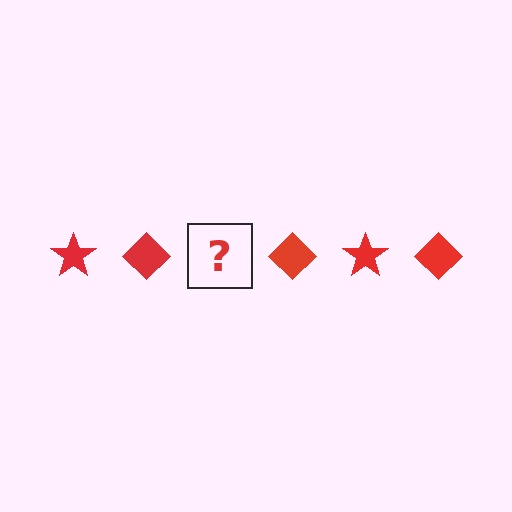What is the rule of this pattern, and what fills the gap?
The rule is that the pattern cycles through star, diamond shapes in red. The gap should be filled with a red star.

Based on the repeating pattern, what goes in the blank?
The blank should be a red star.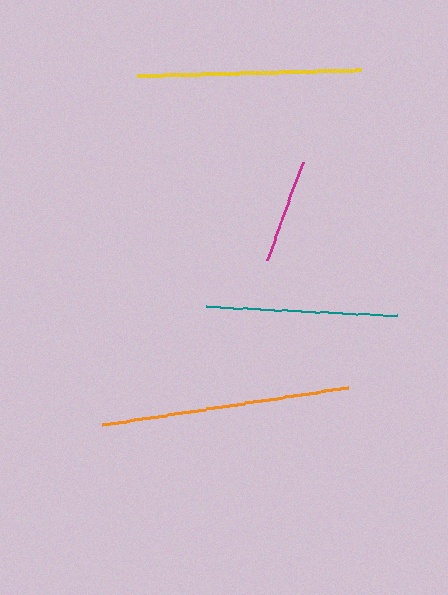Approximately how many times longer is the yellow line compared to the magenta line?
The yellow line is approximately 2.1 times the length of the magenta line.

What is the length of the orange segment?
The orange segment is approximately 249 pixels long.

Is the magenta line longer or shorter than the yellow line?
The yellow line is longer than the magenta line.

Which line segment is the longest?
The orange line is the longest at approximately 249 pixels.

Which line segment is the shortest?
The magenta line is the shortest at approximately 104 pixels.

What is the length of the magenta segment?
The magenta segment is approximately 104 pixels long.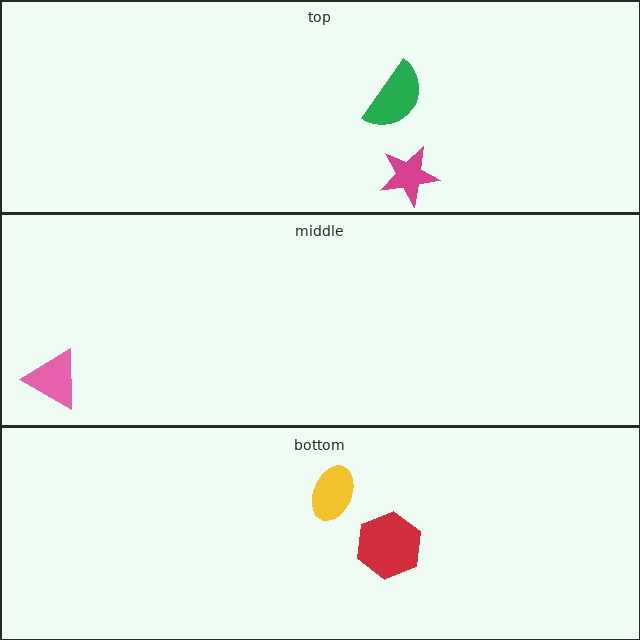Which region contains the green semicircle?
The top region.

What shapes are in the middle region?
The pink triangle.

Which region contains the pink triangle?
The middle region.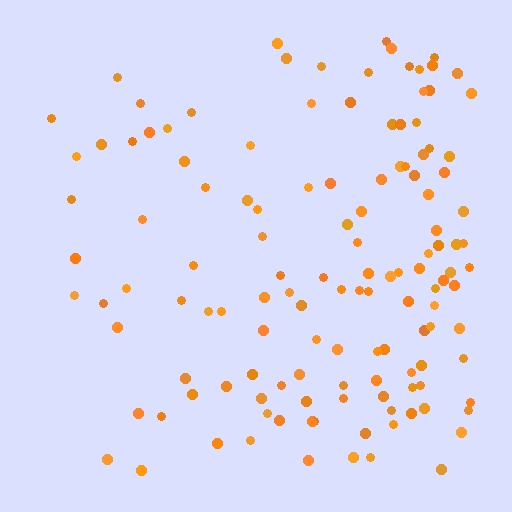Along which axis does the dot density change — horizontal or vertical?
Horizontal.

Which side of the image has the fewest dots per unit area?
The left.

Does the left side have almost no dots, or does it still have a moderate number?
Still a moderate number, just noticeably fewer than the right.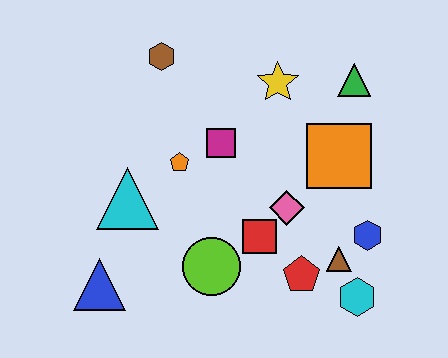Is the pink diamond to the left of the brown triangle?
Yes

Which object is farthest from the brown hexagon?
The cyan hexagon is farthest from the brown hexagon.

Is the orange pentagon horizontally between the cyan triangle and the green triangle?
Yes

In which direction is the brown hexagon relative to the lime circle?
The brown hexagon is above the lime circle.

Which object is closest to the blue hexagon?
The brown triangle is closest to the blue hexagon.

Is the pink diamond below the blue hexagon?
No